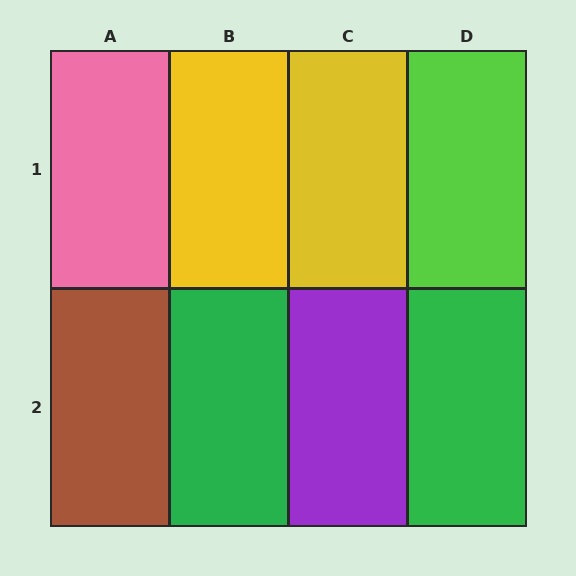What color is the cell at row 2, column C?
Purple.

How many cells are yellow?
2 cells are yellow.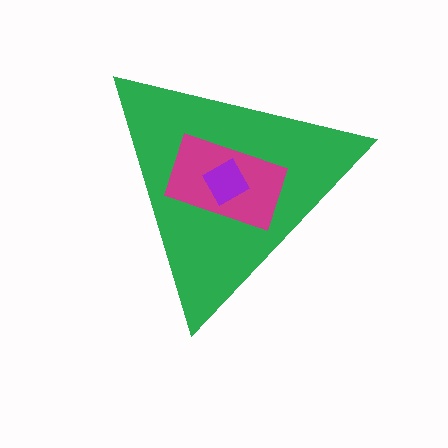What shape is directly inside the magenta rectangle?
The purple square.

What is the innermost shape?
The purple square.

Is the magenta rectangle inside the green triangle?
Yes.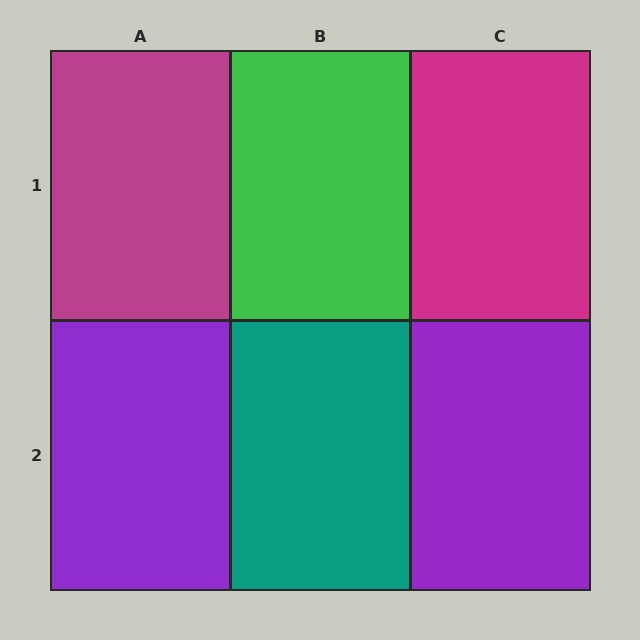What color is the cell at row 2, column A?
Purple.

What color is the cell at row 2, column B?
Teal.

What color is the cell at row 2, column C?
Purple.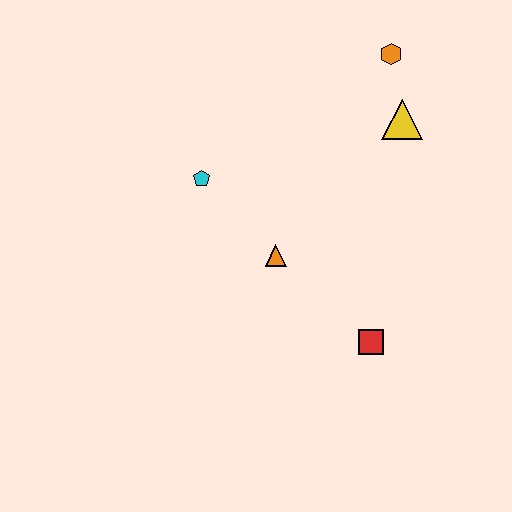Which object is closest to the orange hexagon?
The yellow triangle is closest to the orange hexagon.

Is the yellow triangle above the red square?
Yes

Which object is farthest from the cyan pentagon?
The red square is farthest from the cyan pentagon.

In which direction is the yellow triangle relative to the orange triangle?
The yellow triangle is above the orange triangle.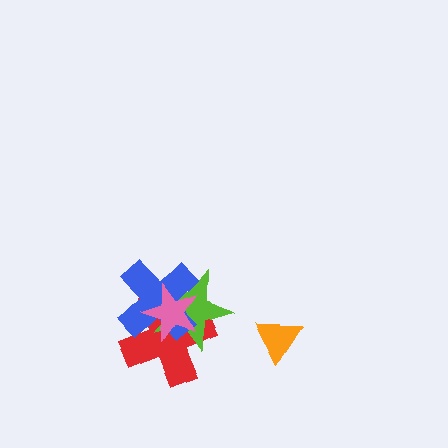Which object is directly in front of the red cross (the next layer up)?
The lime star is directly in front of the red cross.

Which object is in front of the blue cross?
The pink star is in front of the blue cross.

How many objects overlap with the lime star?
3 objects overlap with the lime star.